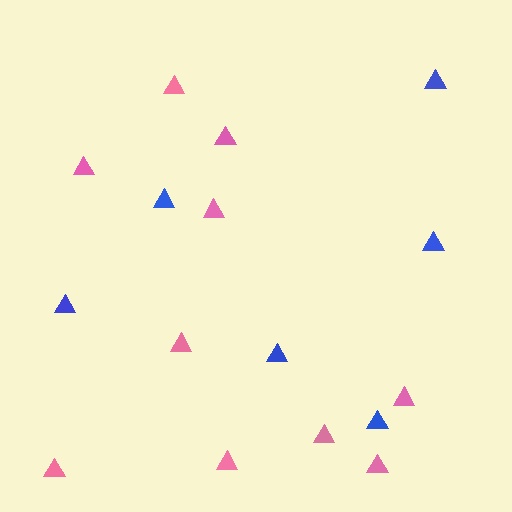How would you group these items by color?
There are 2 groups: one group of blue triangles (6) and one group of pink triangles (10).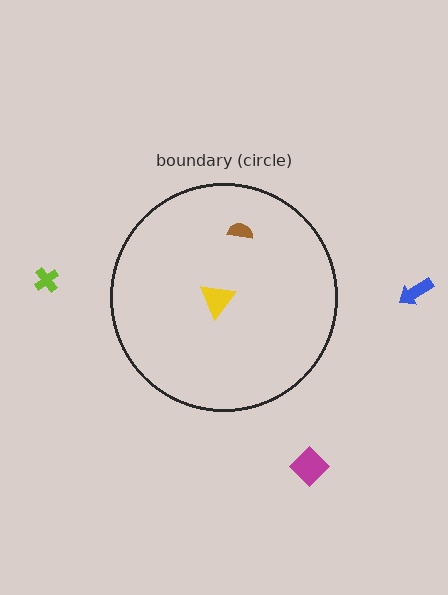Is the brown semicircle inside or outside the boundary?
Inside.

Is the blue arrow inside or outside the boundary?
Outside.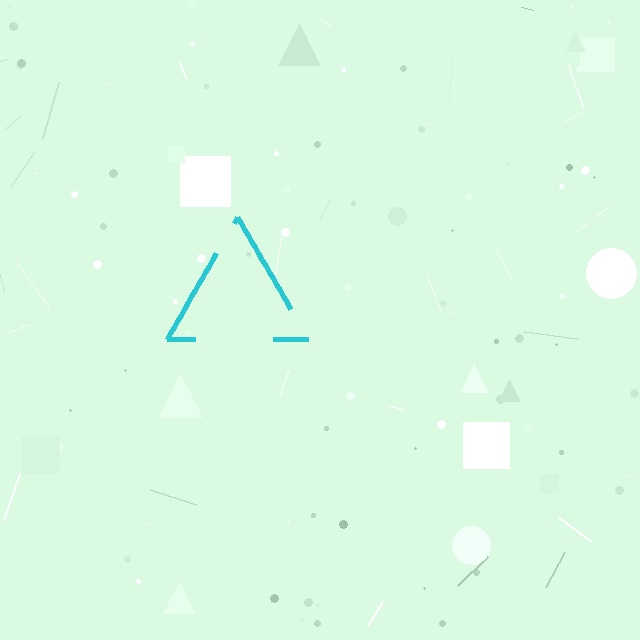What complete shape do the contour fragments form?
The contour fragments form a triangle.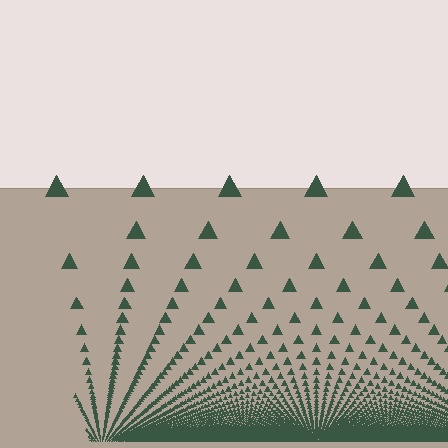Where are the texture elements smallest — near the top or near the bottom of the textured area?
Near the bottom.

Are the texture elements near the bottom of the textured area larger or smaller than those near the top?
Smaller. The gradient is inverted — elements near the bottom are smaller and denser.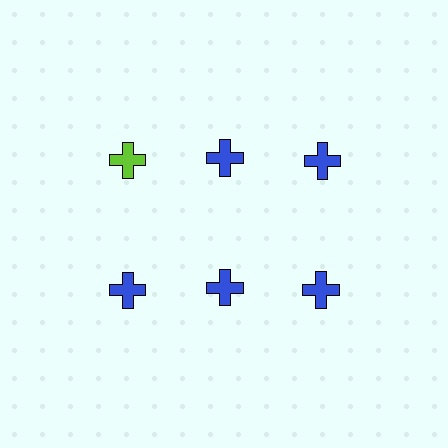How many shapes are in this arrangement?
There are 6 shapes arranged in a grid pattern.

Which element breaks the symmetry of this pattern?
The lime cross in the top row, leftmost column breaks the symmetry. All other shapes are blue crosses.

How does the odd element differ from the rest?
It has a different color: lime instead of blue.